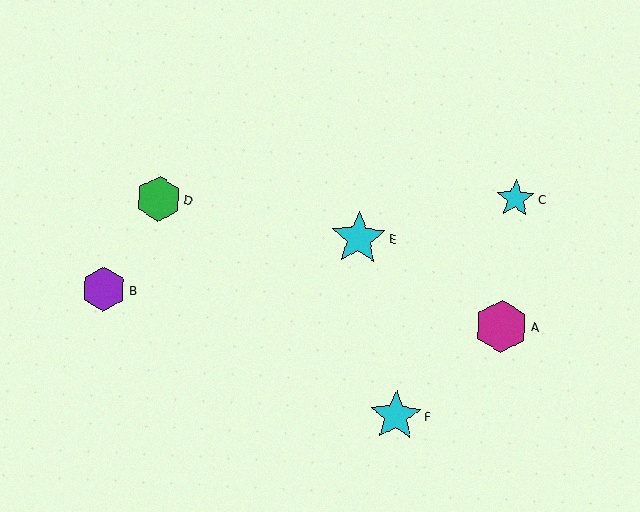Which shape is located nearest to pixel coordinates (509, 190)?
The cyan star (labeled C) at (516, 199) is nearest to that location.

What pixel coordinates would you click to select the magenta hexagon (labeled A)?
Click at (502, 326) to select the magenta hexagon A.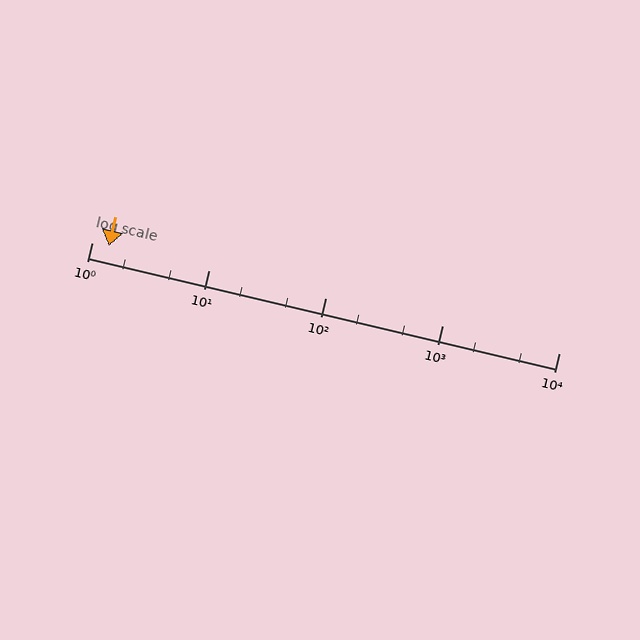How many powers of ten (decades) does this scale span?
The scale spans 4 decades, from 1 to 10000.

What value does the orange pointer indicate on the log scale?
The pointer indicates approximately 1.4.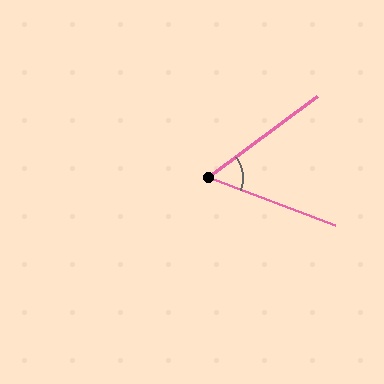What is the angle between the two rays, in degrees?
Approximately 57 degrees.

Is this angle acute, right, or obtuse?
It is acute.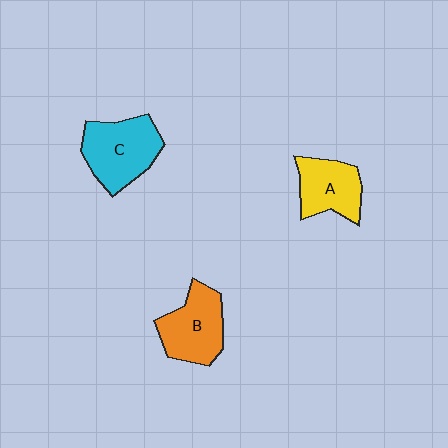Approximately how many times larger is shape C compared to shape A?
Approximately 1.3 times.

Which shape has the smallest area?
Shape A (yellow).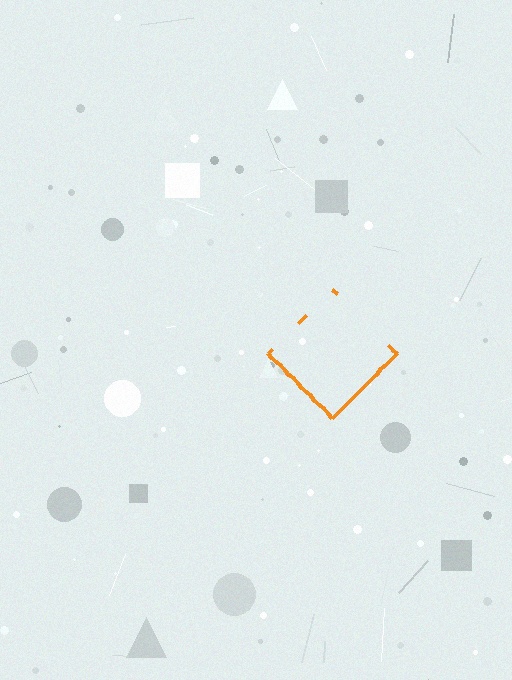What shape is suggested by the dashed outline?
The dashed outline suggests a diamond.